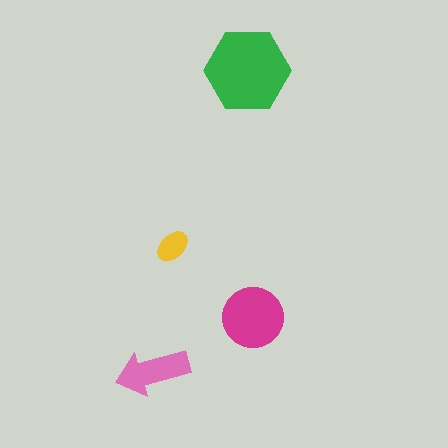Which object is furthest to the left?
The pink arrow is leftmost.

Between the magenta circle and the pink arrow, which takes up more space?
The magenta circle.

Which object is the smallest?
The yellow ellipse.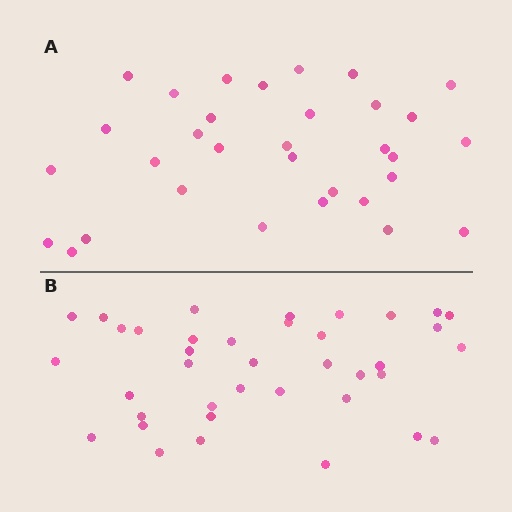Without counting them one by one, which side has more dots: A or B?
Region B (the bottom region) has more dots.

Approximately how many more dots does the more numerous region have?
Region B has about 6 more dots than region A.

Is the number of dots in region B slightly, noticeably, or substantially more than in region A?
Region B has only slightly more — the two regions are fairly close. The ratio is roughly 1.2 to 1.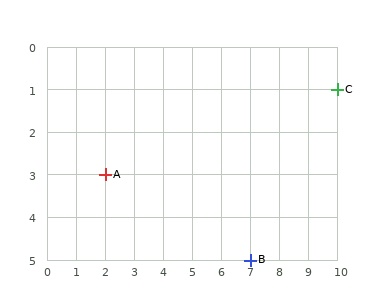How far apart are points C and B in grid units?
Points C and B are 3 columns and 4 rows apart (about 5.0 grid units diagonally).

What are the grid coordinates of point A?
Point A is at grid coordinates (2, 3).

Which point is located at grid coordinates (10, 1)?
Point C is at (10, 1).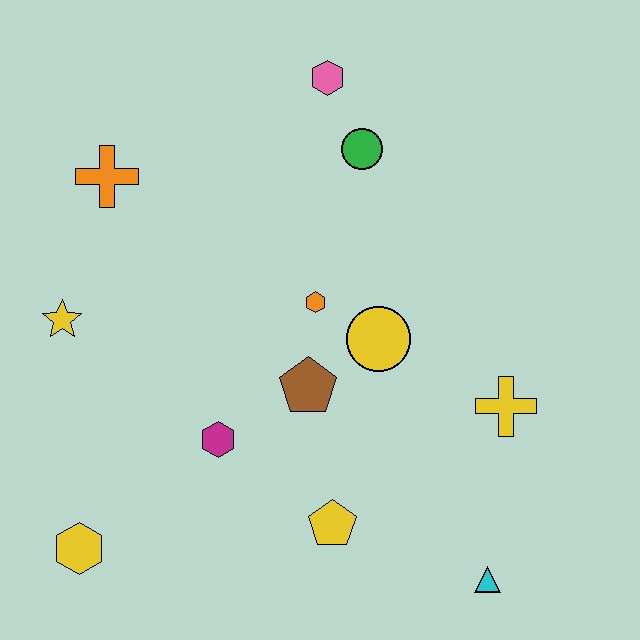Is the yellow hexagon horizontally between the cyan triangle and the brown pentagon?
No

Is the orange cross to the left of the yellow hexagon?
No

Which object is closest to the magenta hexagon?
The brown pentagon is closest to the magenta hexagon.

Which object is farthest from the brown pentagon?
The pink hexagon is farthest from the brown pentagon.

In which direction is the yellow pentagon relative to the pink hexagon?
The yellow pentagon is below the pink hexagon.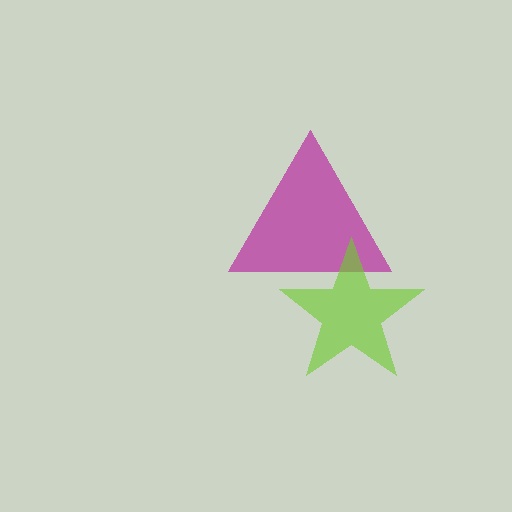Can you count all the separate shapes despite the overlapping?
Yes, there are 2 separate shapes.